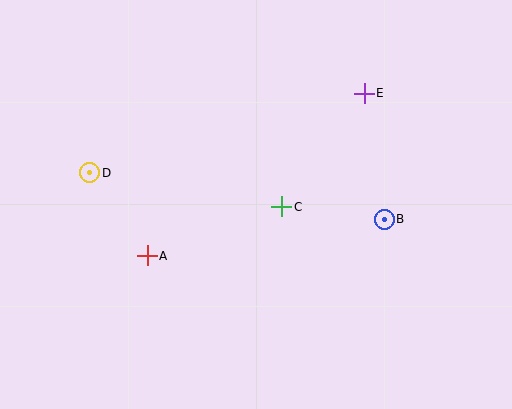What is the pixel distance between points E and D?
The distance between E and D is 286 pixels.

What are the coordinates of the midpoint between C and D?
The midpoint between C and D is at (186, 190).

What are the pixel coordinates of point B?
Point B is at (384, 219).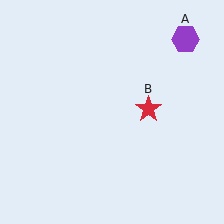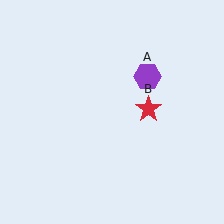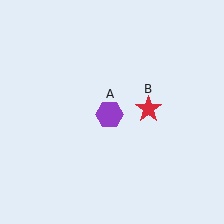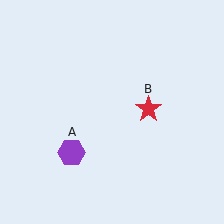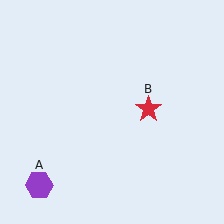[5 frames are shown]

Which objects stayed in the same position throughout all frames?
Red star (object B) remained stationary.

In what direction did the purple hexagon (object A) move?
The purple hexagon (object A) moved down and to the left.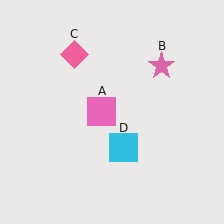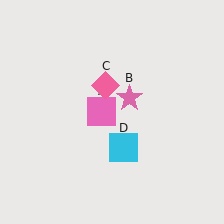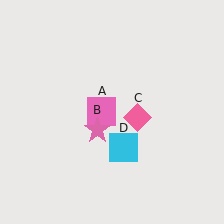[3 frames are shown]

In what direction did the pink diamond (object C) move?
The pink diamond (object C) moved down and to the right.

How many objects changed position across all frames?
2 objects changed position: pink star (object B), pink diamond (object C).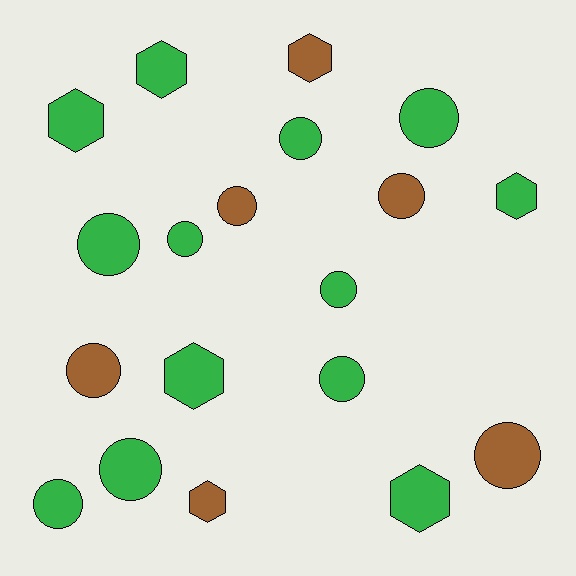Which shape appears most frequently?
Circle, with 12 objects.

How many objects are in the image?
There are 19 objects.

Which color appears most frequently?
Green, with 13 objects.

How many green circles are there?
There are 8 green circles.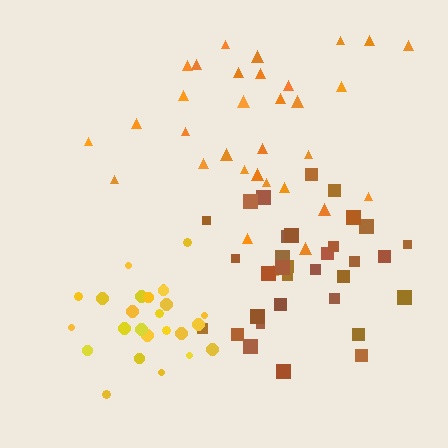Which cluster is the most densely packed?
Yellow.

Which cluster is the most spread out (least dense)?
Orange.